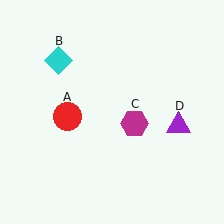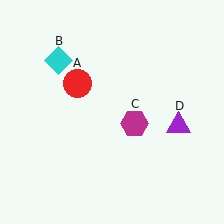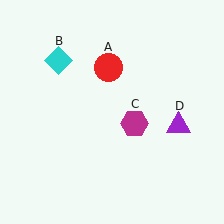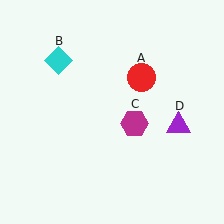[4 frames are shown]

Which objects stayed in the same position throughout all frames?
Cyan diamond (object B) and magenta hexagon (object C) and purple triangle (object D) remained stationary.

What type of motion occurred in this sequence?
The red circle (object A) rotated clockwise around the center of the scene.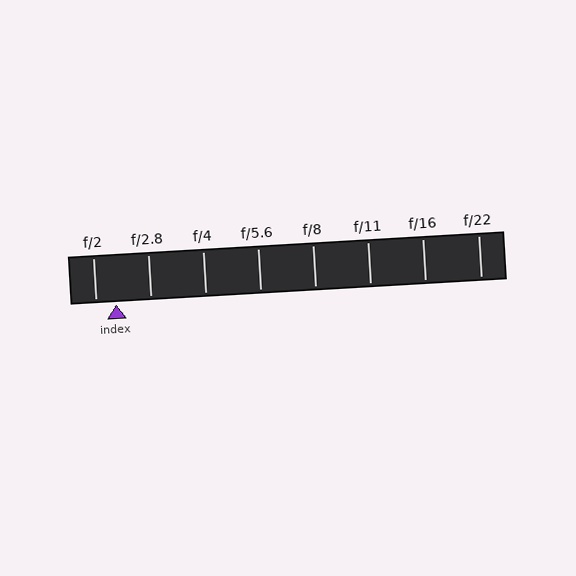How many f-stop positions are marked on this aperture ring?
There are 8 f-stop positions marked.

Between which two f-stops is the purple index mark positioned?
The index mark is between f/2 and f/2.8.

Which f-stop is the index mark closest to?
The index mark is closest to f/2.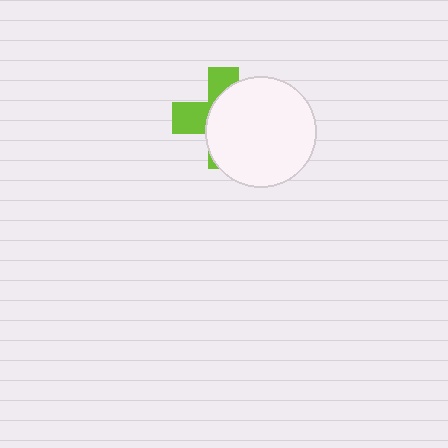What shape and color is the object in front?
The object in front is a white circle.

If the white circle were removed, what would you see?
You would see the complete lime cross.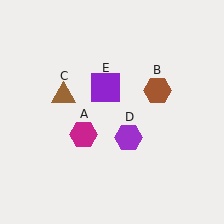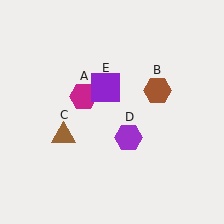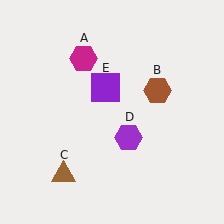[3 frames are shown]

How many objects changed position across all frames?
2 objects changed position: magenta hexagon (object A), brown triangle (object C).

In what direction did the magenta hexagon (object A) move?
The magenta hexagon (object A) moved up.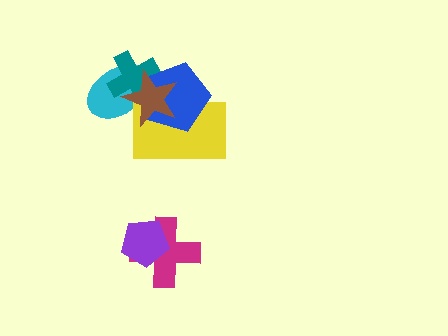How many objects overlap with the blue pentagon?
4 objects overlap with the blue pentagon.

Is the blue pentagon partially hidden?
Yes, it is partially covered by another shape.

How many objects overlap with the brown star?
4 objects overlap with the brown star.